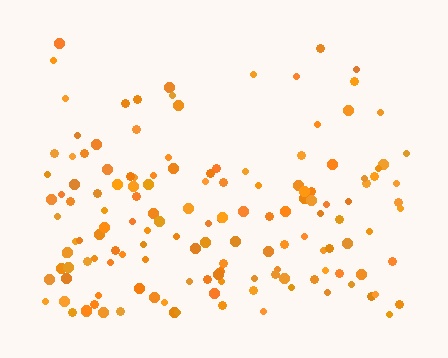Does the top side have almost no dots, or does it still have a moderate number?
Still a moderate number, just noticeably fewer than the bottom.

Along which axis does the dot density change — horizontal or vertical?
Vertical.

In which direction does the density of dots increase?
From top to bottom, with the bottom side densest.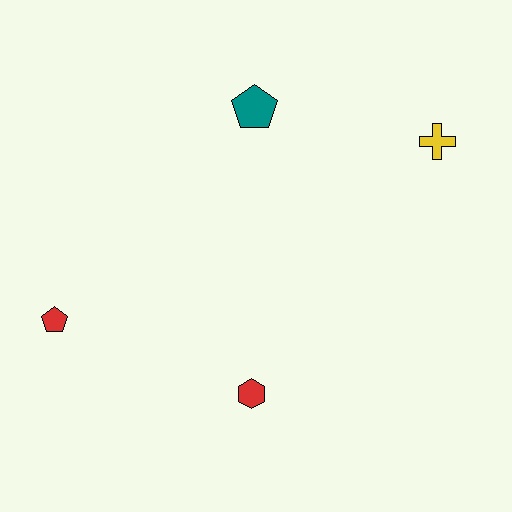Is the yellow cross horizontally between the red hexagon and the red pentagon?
No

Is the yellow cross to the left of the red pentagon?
No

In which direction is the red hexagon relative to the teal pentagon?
The red hexagon is below the teal pentagon.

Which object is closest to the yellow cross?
The teal pentagon is closest to the yellow cross.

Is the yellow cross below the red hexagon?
No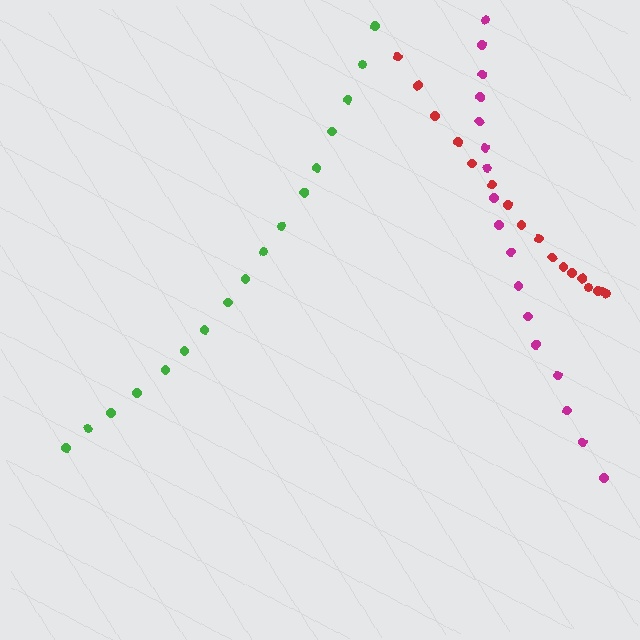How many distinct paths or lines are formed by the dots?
There are 3 distinct paths.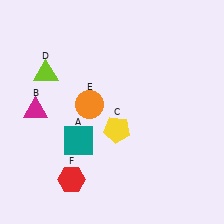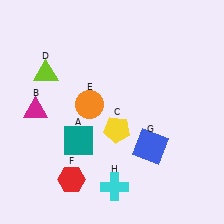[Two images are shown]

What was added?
A blue square (G), a cyan cross (H) were added in Image 2.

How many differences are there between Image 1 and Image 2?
There are 2 differences between the two images.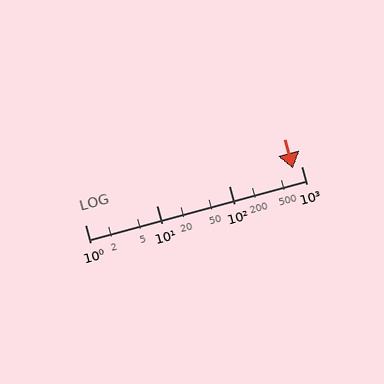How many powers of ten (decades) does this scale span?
The scale spans 3 decades, from 1 to 1000.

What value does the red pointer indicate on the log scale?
The pointer indicates approximately 780.